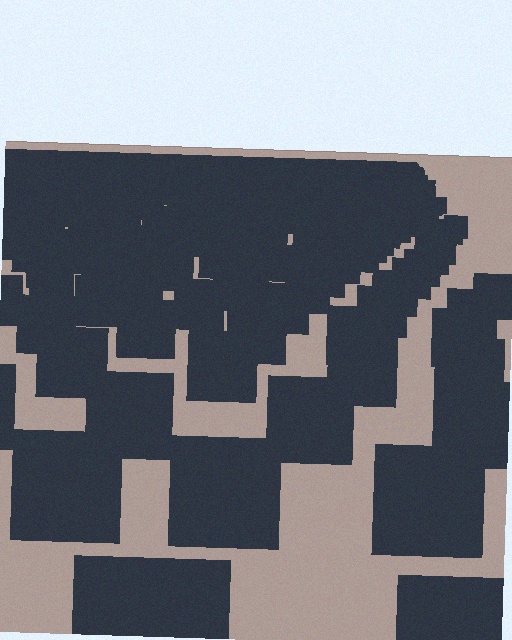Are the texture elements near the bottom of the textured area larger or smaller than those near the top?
Larger. Near the bottom, elements are closer to the viewer and appear at a bigger on-screen size.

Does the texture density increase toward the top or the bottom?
Density increases toward the top.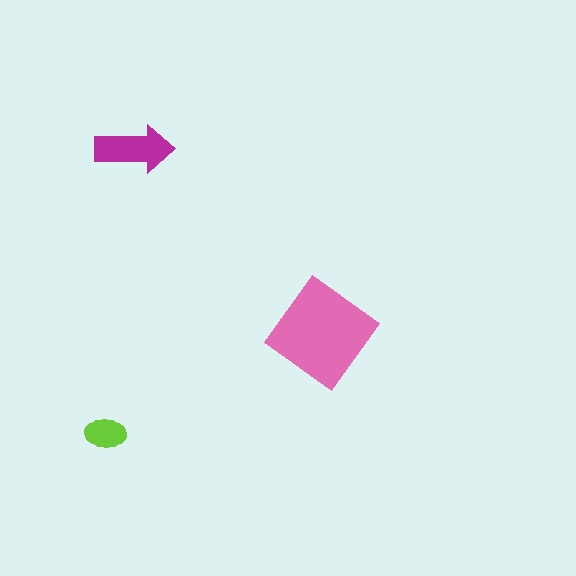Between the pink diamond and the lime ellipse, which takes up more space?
The pink diamond.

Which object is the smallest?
The lime ellipse.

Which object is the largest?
The pink diamond.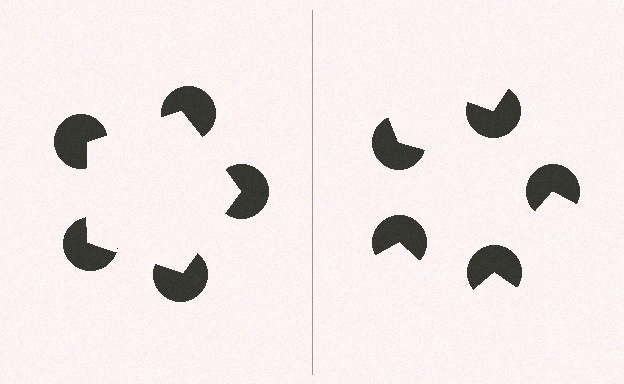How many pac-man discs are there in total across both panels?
10 — 5 on each side.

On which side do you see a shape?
An illusory pentagon appears on the left side. On the right side the wedge cuts are rotated, so no coherent shape forms.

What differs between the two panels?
The pac-man discs are positioned identically on both sides; only the wedge orientations differ. On the left they align to a pentagon; on the right they are misaligned.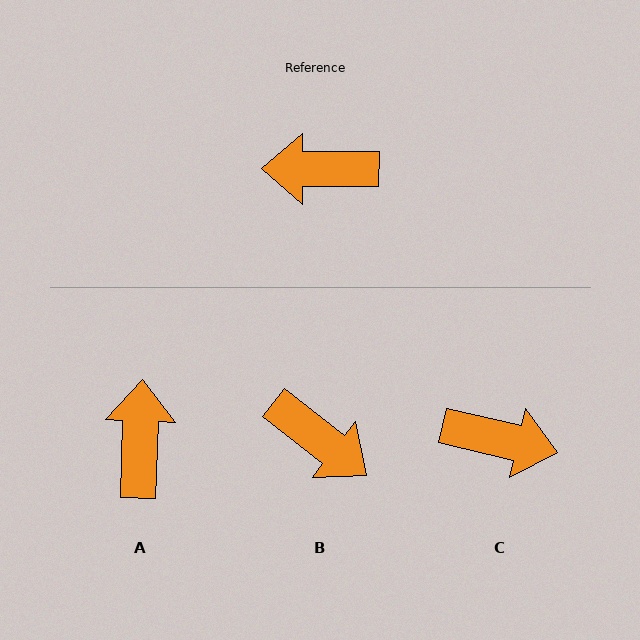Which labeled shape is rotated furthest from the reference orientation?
C, about 167 degrees away.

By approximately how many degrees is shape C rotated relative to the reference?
Approximately 167 degrees counter-clockwise.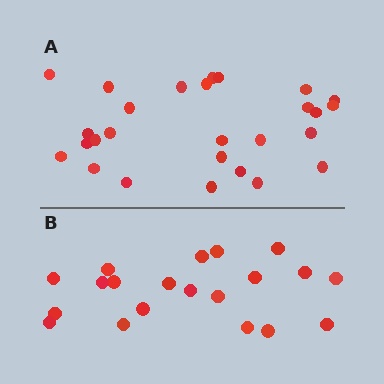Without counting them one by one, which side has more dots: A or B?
Region A (the top region) has more dots.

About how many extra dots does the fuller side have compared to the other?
Region A has roughly 8 or so more dots than region B.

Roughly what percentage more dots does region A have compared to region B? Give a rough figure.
About 35% more.